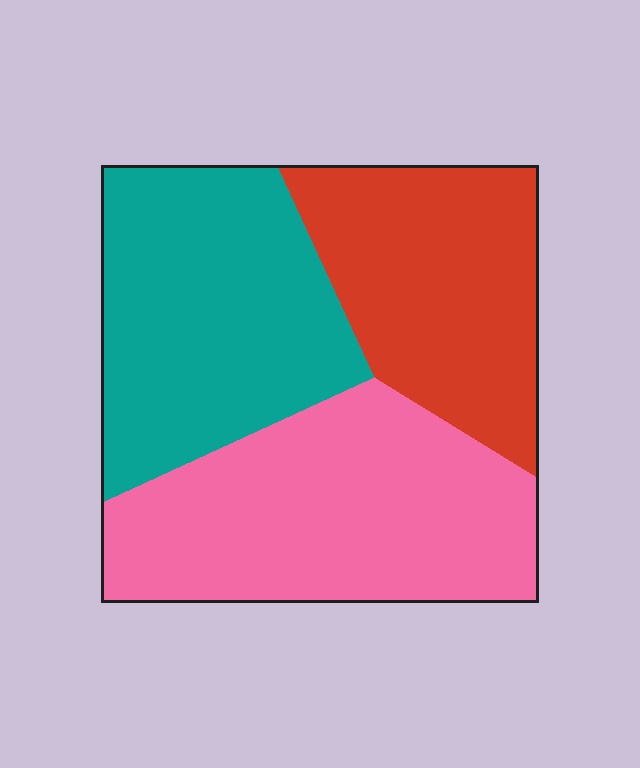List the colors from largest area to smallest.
From largest to smallest: pink, teal, red.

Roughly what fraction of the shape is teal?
Teal covers around 35% of the shape.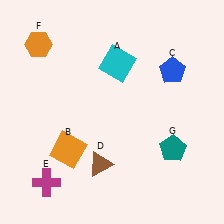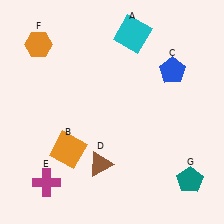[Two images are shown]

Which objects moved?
The objects that moved are: the cyan square (A), the teal pentagon (G).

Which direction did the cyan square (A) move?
The cyan square (A) moved up.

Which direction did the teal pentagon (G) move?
The teal pentagon (G) moved down.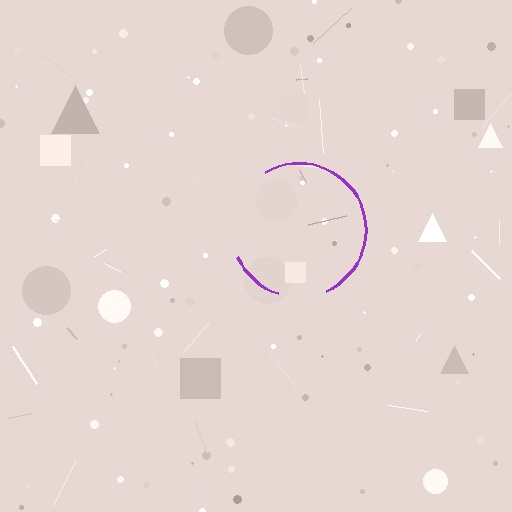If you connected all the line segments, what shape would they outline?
They would outline a circle.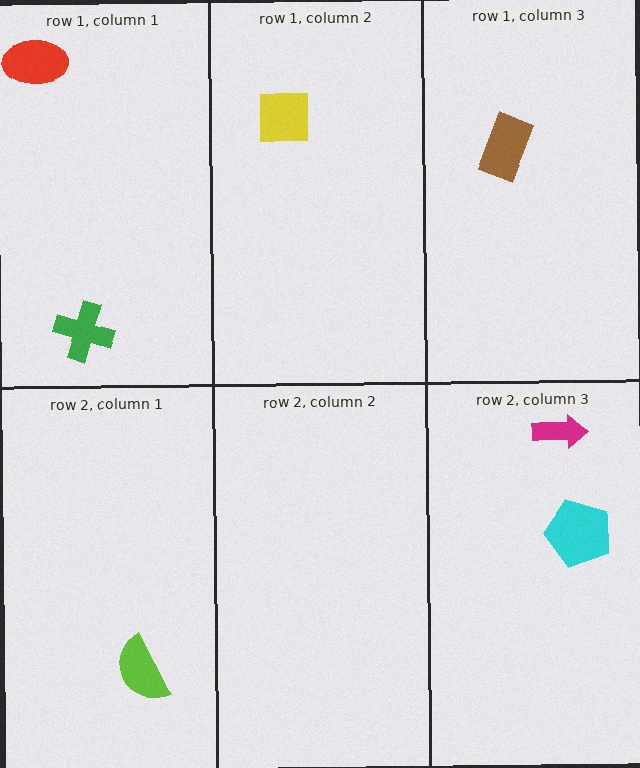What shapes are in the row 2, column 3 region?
The magenta arrow, the cyan pentagon.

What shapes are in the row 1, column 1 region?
The red ellipse, the green cross.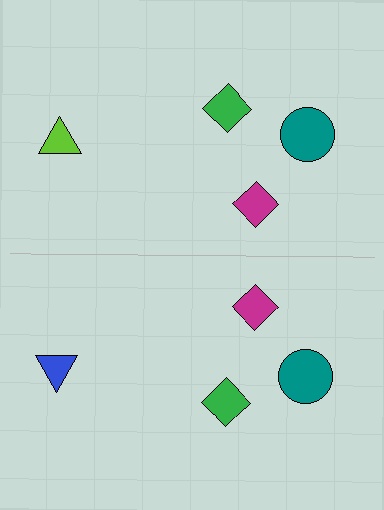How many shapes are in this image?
There are 8 shapes in this image.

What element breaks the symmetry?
The blue triangle on the bottom side breaks the symmetry — its mirror counterpart is lime.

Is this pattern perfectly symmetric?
No, the pattern is not perfectly symmetric. The blue triangle on the bottom side breaks the symmetry — its mirror counterpart is lime.